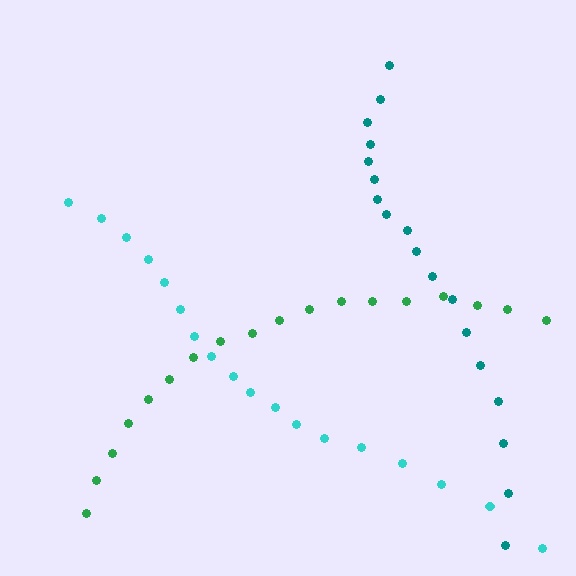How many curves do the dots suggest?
There are 3 distinct paths.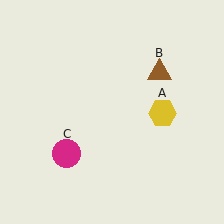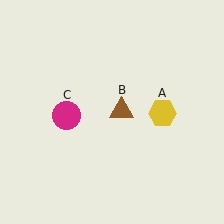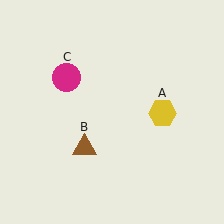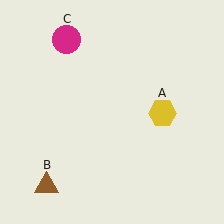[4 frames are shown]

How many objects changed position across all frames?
2 objects changed position: brown triangle (object B), magenta circle (object C).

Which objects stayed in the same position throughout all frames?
Yellow hexagon (object A) remained stationary.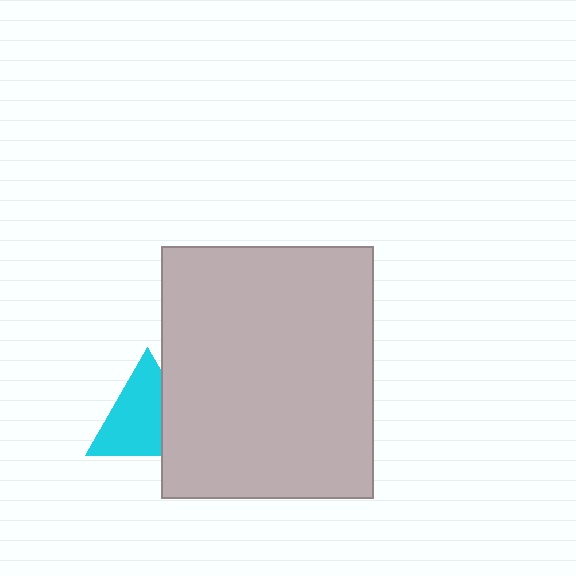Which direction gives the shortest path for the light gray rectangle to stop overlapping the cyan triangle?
Moving right gives the shortest separation.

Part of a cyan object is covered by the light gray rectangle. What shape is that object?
It is a triangle.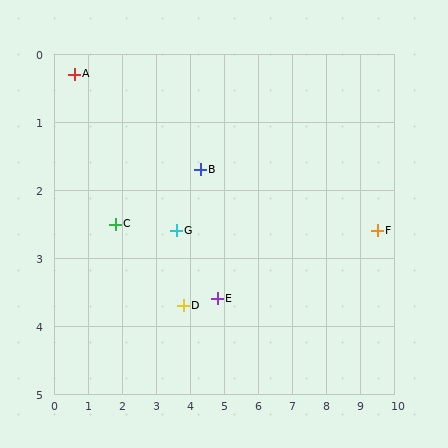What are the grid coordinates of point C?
Point C is at approximately (1.8, 2.5).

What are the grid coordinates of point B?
Point B is at approximately (4.3, 1.7).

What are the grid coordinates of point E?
Point E is at approximately (4.8, 3.6).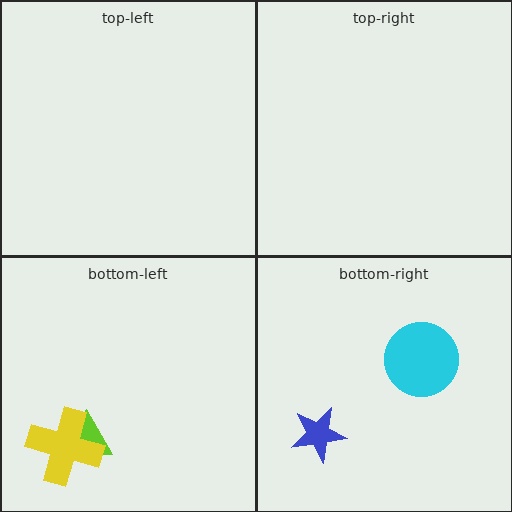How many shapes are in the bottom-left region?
2.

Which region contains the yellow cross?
The bottom-left region.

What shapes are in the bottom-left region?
The lime triangle, the yellow cross.